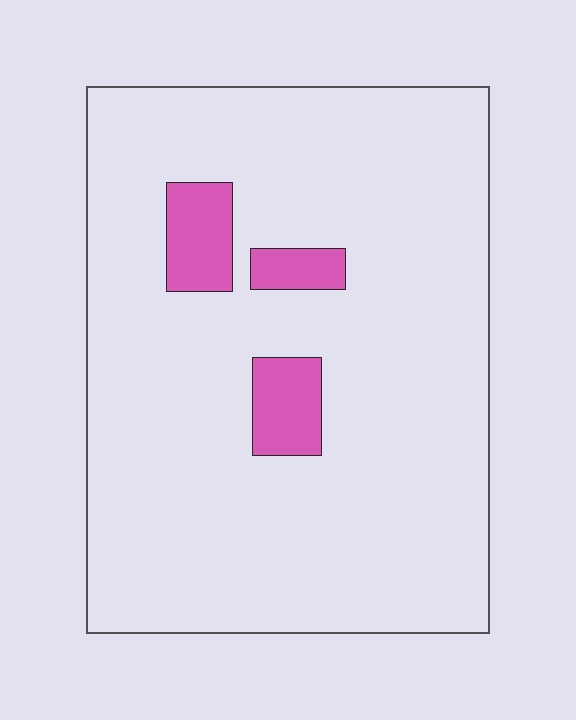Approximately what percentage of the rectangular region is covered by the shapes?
Approximately 10%.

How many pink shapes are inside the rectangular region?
3.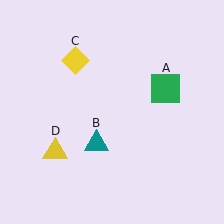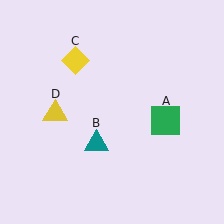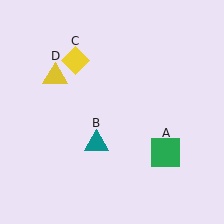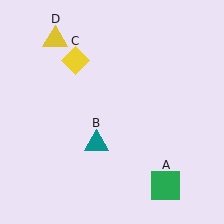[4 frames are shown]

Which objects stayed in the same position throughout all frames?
Teal triangle (object B) and yellow diamond (object C) remained stationary.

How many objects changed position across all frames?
2 objects changed position: green square (object A), yellow triangle (object D).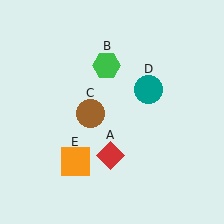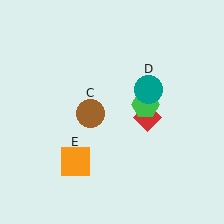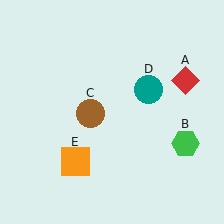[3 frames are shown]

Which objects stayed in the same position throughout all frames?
Brown circle (object C) and teal circle (object D) and orange square (object E) remained stationary.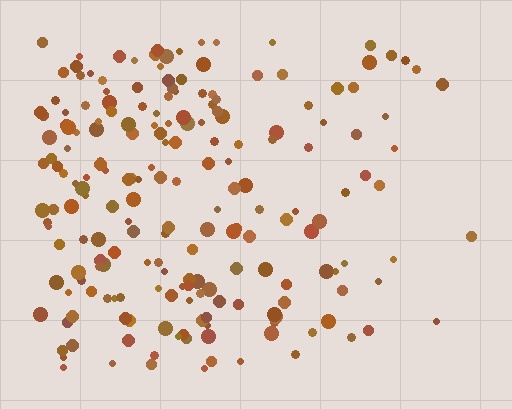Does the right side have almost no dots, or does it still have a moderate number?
Still a moderate number, just noticeably fewer than the left.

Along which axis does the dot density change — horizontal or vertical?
Horizontal.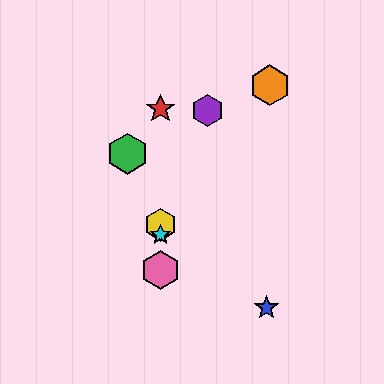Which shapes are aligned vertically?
The red star, the yellow hexagon, the cyan star, the pink hexagon are aligned vertically.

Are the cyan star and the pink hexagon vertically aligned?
Yes, both are at x≈161.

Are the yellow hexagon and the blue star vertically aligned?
No, the yellow hexagon is at x≈161 and the blue star is at x≈266.